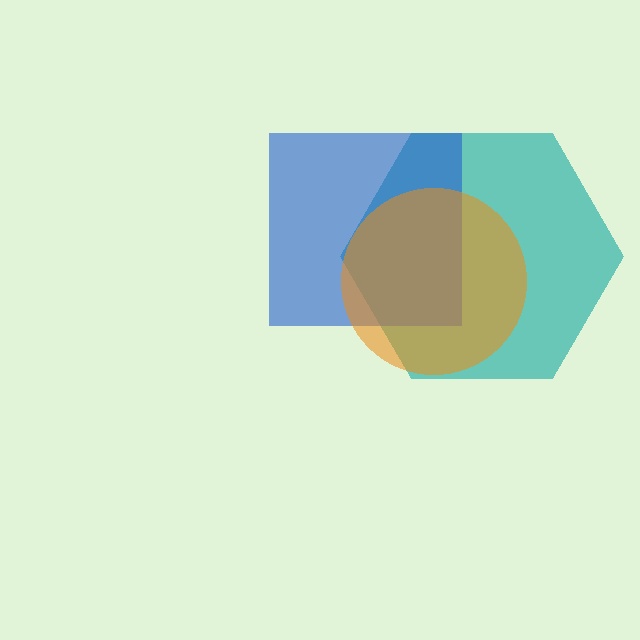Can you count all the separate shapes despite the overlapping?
Yes, there are 3 separate shapes.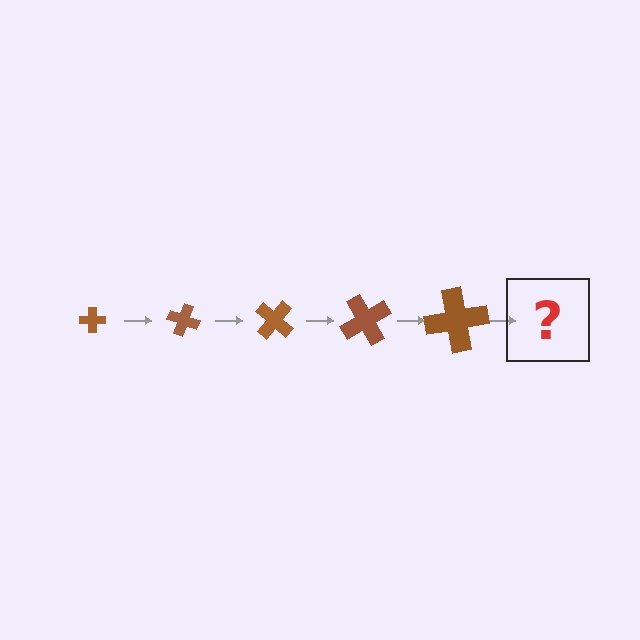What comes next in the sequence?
The next element should be a cross, larger than the previous one and rotated 100 degrees from the start.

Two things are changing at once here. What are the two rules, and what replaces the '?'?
The two rules are that the cross grows larger each step and it rotates 20 degrees each step. The '?' should be a cross, larger than the previous one and rotated 100 degrees from the start.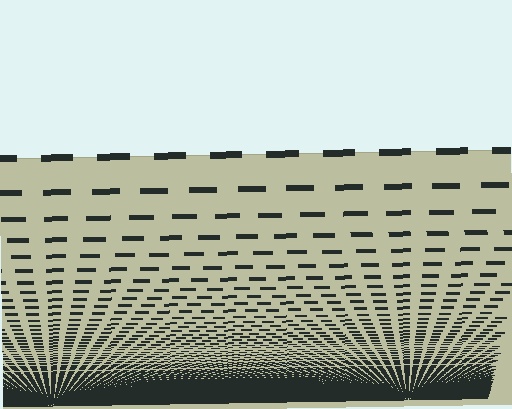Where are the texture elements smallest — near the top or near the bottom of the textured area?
Near the bottom.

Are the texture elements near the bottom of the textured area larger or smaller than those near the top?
Smaller. The gradient is inverted — elements near the bottom are smaller and denser.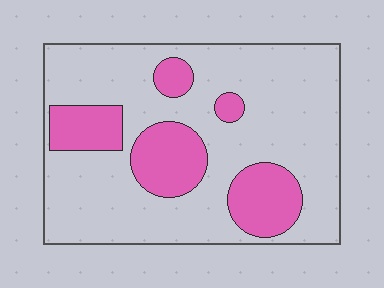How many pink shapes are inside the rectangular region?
5.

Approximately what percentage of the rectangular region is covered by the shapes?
Approximately 25%.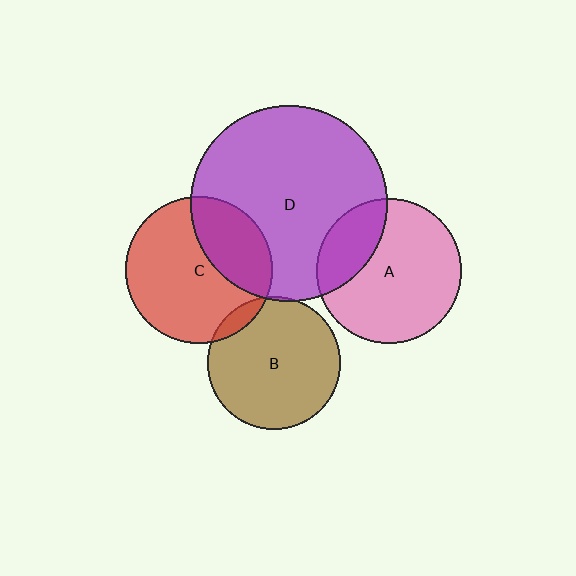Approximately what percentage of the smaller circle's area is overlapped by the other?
Approximately 5%.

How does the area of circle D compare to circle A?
Approximately 1.8 times.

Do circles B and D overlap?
Yes.